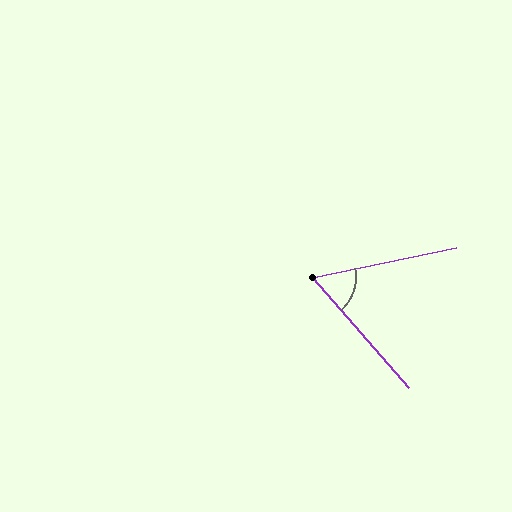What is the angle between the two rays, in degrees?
Approximately 61 degrees.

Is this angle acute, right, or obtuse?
It is acute.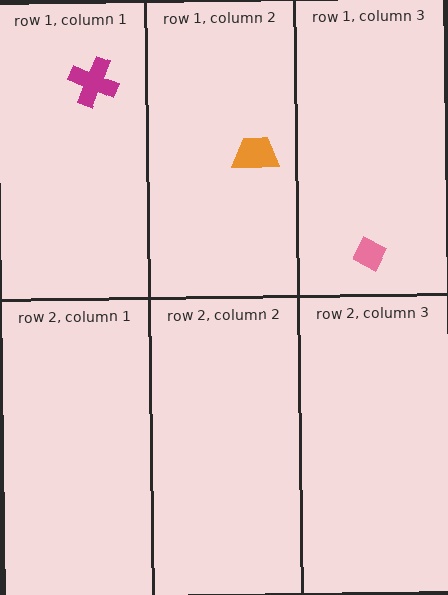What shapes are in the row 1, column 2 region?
The orange trapezoid.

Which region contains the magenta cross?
The row 1, column 1 region.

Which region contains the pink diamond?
The row 1, column 3 region.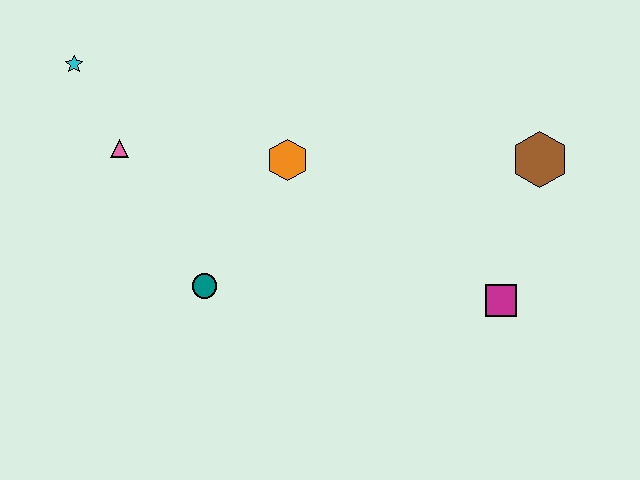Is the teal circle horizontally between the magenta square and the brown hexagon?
No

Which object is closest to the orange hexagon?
The teal circle is closest to the orange hexagon.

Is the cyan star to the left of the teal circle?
Yes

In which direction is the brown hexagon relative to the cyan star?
The brown hexagon is to the right of the cyan star.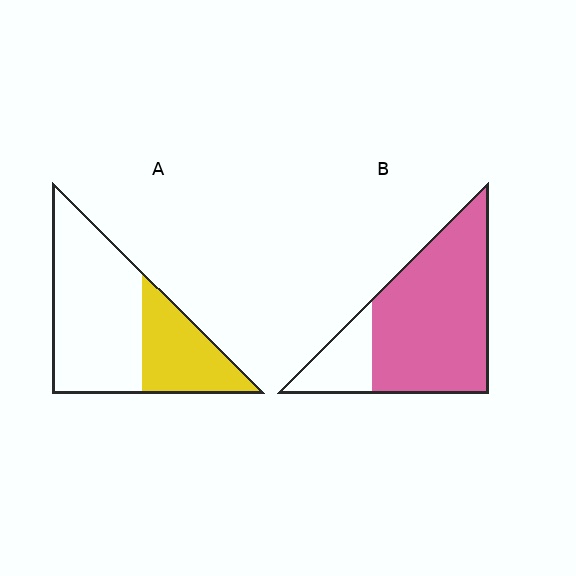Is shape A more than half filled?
No.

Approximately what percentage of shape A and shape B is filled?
A is approximately 35% and B is approximately 80%.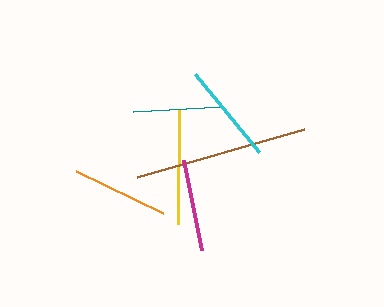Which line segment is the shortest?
The teal line is the shortest at approximately 89 pixels.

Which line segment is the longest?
The brown line is the longest at approximately 174 pixels.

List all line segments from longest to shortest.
From longest to shortest: brown, yellow, cyan, orange, magenta, teal.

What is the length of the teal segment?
The teal segment is approximately 89 pixels long.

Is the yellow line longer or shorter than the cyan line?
The yellow line is longer than the cyan line.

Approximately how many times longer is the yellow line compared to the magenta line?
The yellow line is approximately 1.3 times the length of the magenta line.